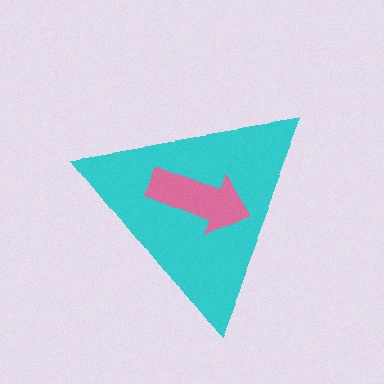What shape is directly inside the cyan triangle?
The pink arrow.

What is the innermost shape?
The pink arrow.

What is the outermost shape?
The cyan triangle.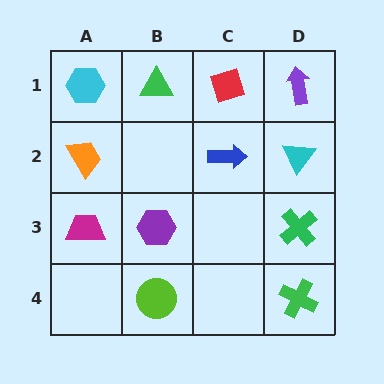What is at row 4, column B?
A lime circle.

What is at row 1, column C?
A red diamond.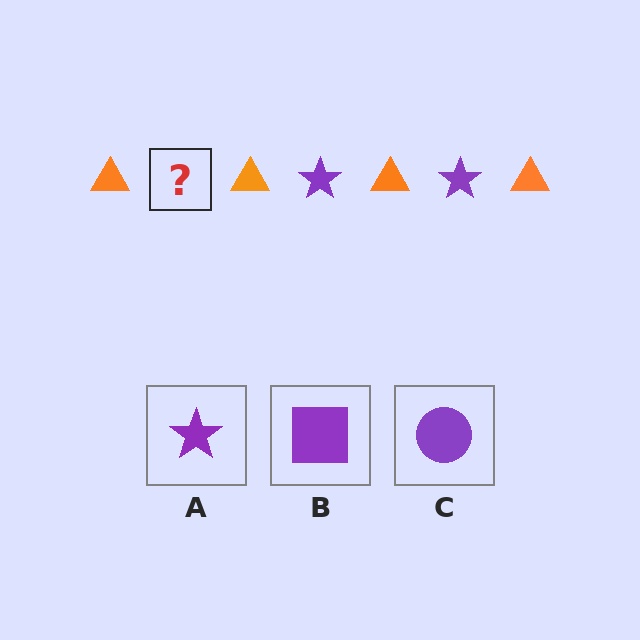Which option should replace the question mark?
Option A.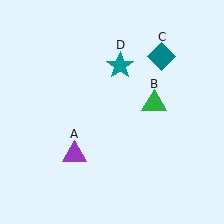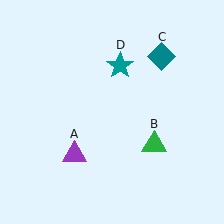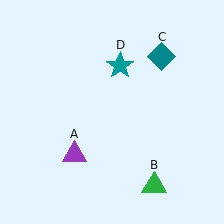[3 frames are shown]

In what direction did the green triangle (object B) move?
The green triangle (object B) moved down.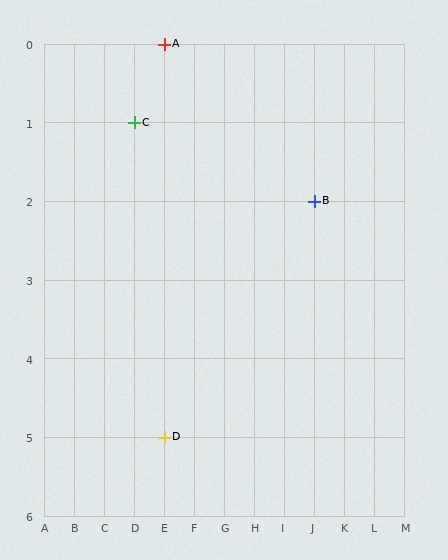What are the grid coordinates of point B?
Point B is at grid coordinates (J, 2).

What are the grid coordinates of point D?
Point D is at grid coordinates (E, 5).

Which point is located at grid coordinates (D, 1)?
Point C is at (D, 1).